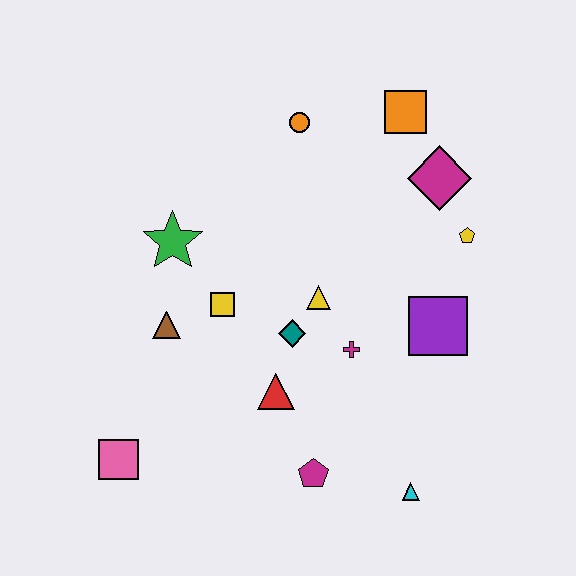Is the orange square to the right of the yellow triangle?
Yes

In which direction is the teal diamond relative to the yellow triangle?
The teal diamond is below the yellow triangle.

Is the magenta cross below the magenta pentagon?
No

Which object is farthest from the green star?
The cyan triangle is farthest from the green star.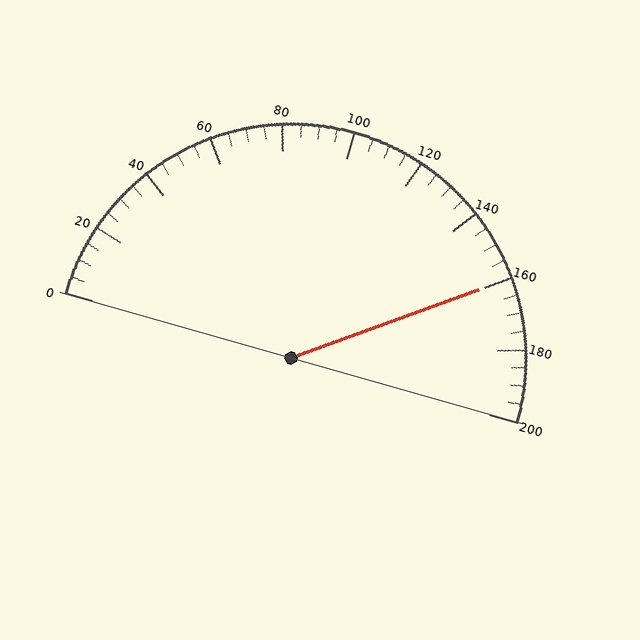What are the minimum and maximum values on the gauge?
The gauge ranges from 0 to 200.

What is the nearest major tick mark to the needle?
The nearest major tick mark is 160.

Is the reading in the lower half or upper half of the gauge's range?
The reading is in the upper half of the range (0 to 200).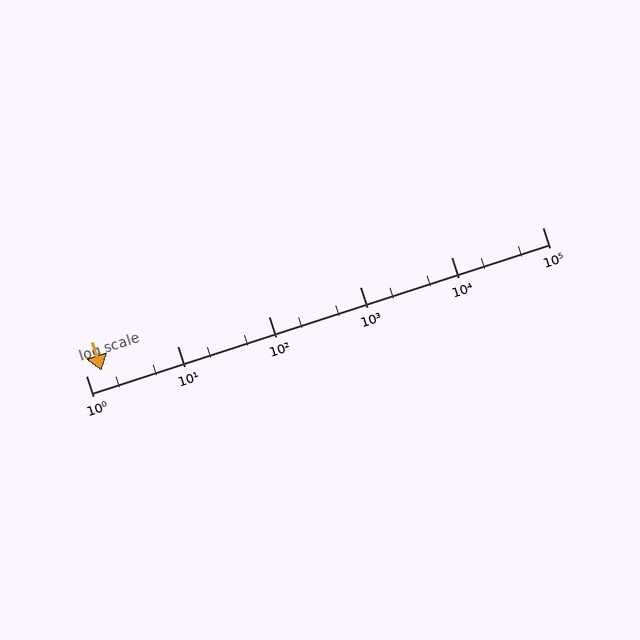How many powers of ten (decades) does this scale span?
The scale spans 5 decades, from 1 to 100000.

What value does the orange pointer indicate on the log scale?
The pointer indicates approximately 1.5.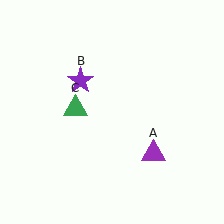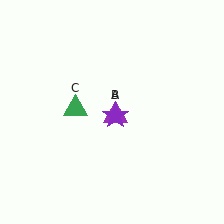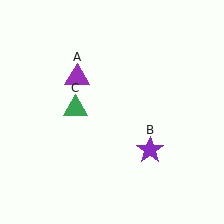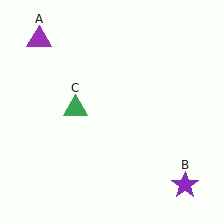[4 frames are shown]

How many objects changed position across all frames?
2 objects changed position: purple triangle (object A), purple star (object B).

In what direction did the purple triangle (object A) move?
The purple triangle (object A) moved up and to the left.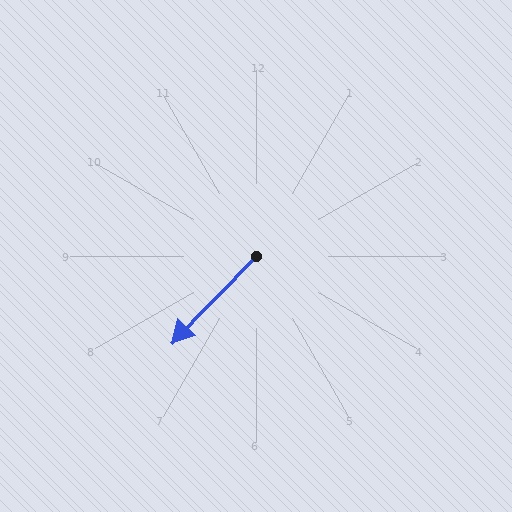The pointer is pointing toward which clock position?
Roughly 7 o'clock.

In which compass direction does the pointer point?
Southwest.